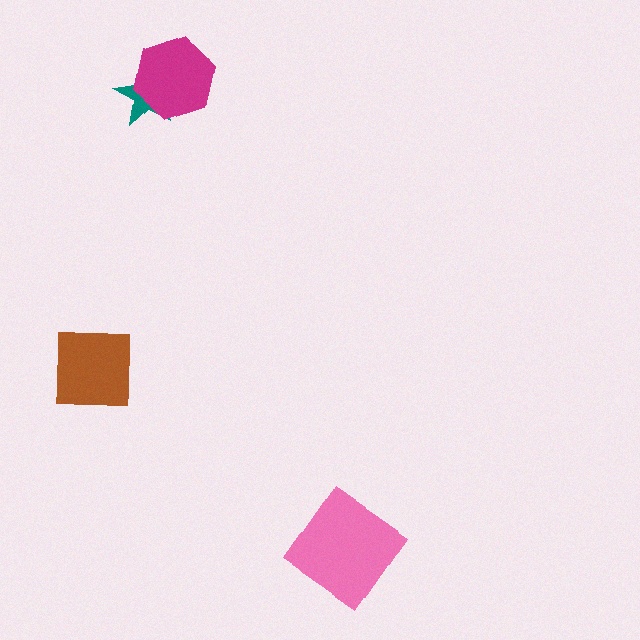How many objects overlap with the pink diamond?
0 objects overlap with the pink diamond.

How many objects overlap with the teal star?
1 object overlaps with the teal star.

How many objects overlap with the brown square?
0 objects overlap with the brown square.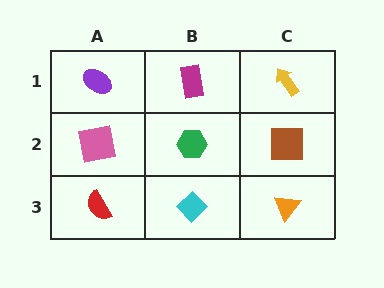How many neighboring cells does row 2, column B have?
4.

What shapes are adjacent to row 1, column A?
A pink square (row 2, column A), a magenta rectangle (row 1, column B).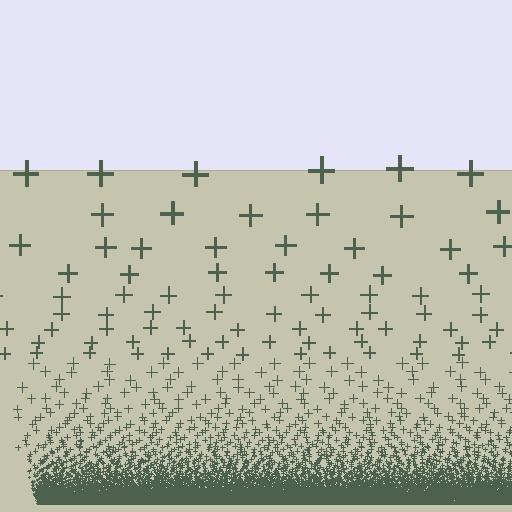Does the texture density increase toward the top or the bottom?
Density increases toward the bottom.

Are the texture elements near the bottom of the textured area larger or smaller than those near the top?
Smaller. The gradient is inverted — elements near the bottom are smaller and denser.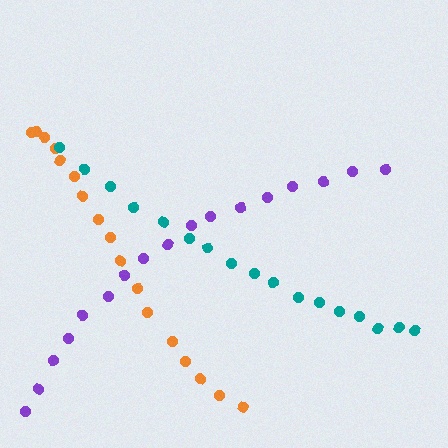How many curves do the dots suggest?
There are 3 distinct paths.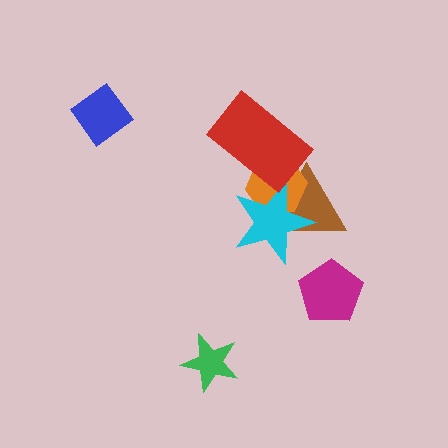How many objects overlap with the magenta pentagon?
0 objects overlap with the magenta pentagon.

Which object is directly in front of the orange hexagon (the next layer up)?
The cyan star is directly in front of the orange hexagon.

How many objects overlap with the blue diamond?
0 objects overlap with the blue diamond.